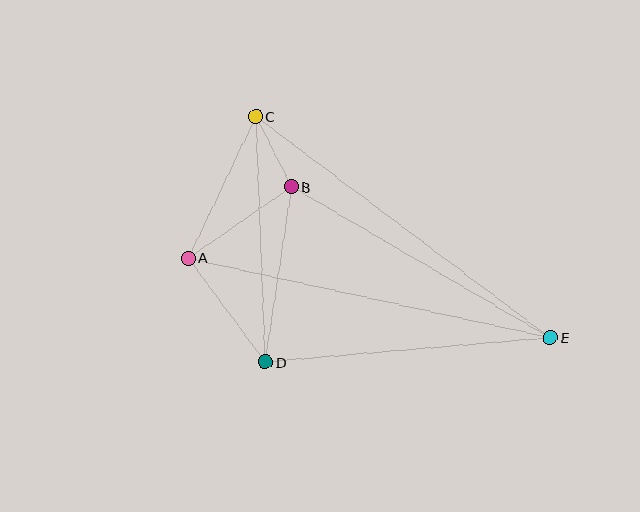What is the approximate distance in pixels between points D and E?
The distance between D and E is approximately 286 pixels.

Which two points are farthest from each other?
Points A and E are farthest from each other.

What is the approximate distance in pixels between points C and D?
The distance between C and D is approximately 245 pixels.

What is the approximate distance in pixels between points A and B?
The distance between A and B is approximately 126 pixels.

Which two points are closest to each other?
Points B and C are closest to each other.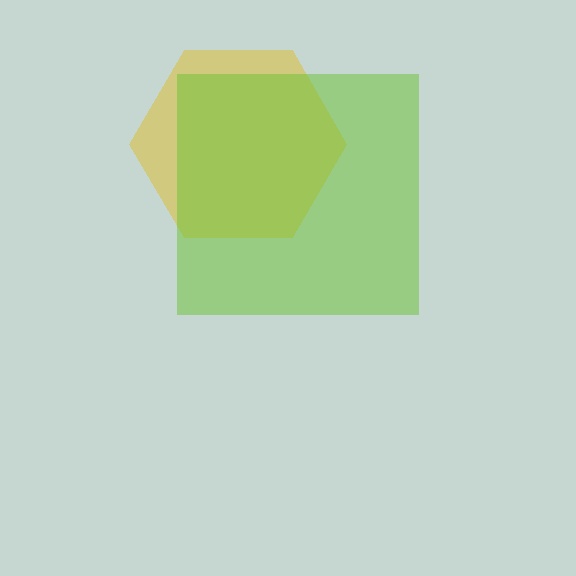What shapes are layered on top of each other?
The layered shapes are: a yellow hexagon, a lime square.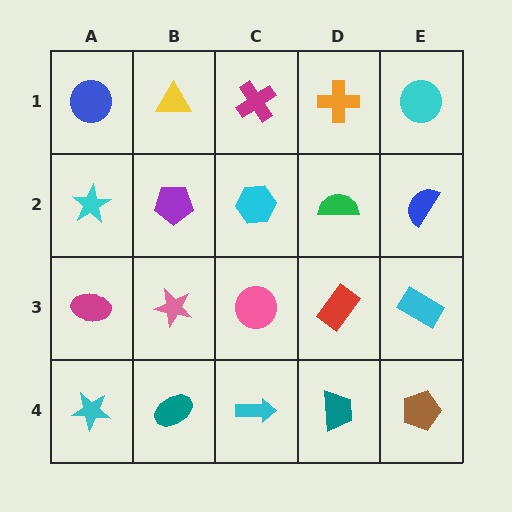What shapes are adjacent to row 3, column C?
A cyan hexagon (row 2, column C), a cyan arrow (row 4, column C), a pink star (row 3, column B), a red rectangle (row 3, column D).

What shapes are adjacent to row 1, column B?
A purple pentagon (row 2, column B), a blue circle (row 1, column A), a magenta cross (row 1, column C).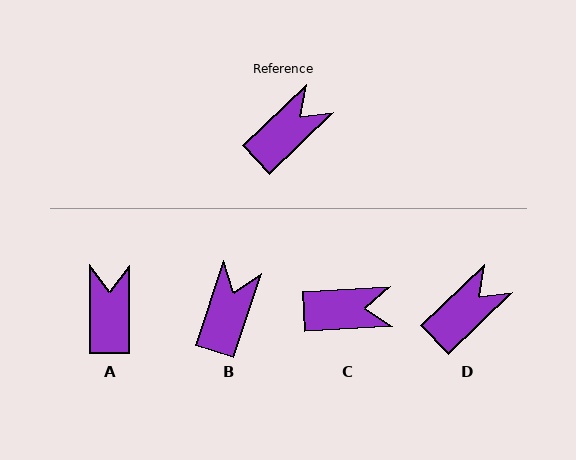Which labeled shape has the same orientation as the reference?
D.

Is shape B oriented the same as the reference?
No, it is off by about 28 degrees.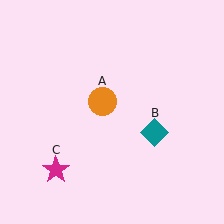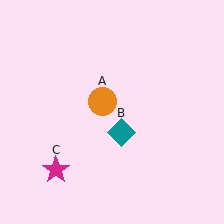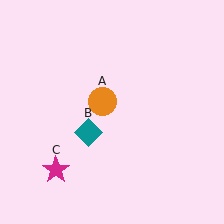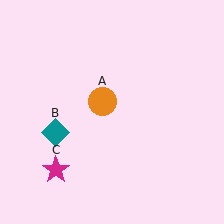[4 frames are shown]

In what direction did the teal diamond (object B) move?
The teal diamond (object B) moved left.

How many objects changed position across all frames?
1 object changed position: teal diamond (object B).